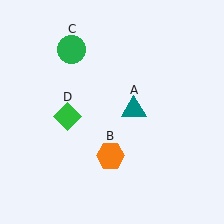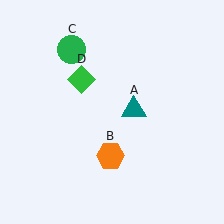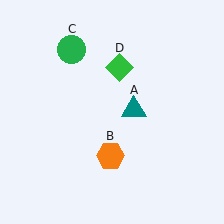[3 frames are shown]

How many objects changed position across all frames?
1 object changed position: green diamond (object D).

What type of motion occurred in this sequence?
The green diamond (object D) rotated clockwise around the center of the scene.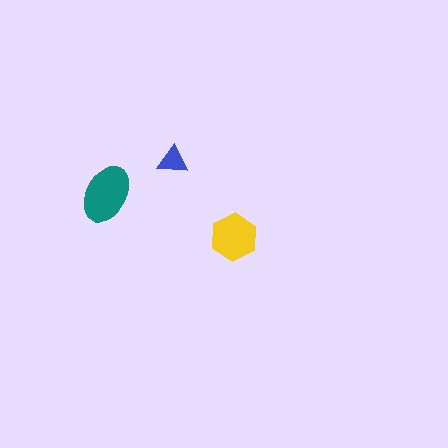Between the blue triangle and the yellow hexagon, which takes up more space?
The yellow hexagon.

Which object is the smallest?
The blue triangle.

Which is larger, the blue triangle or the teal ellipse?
The teal ellipse.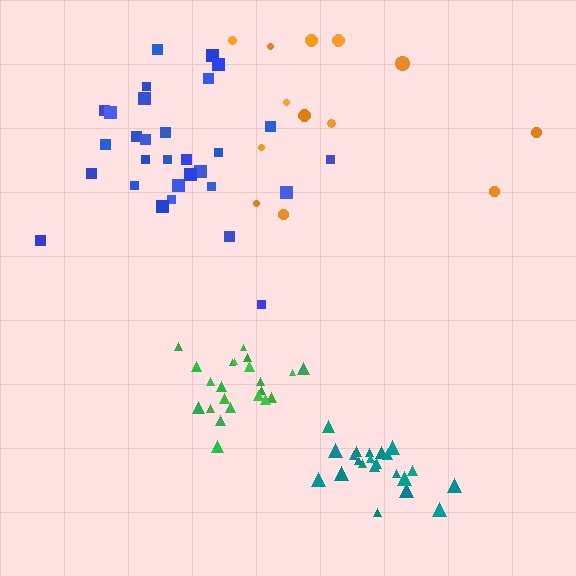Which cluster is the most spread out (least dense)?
Orange.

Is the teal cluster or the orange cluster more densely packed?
Teal.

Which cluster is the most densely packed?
Teal.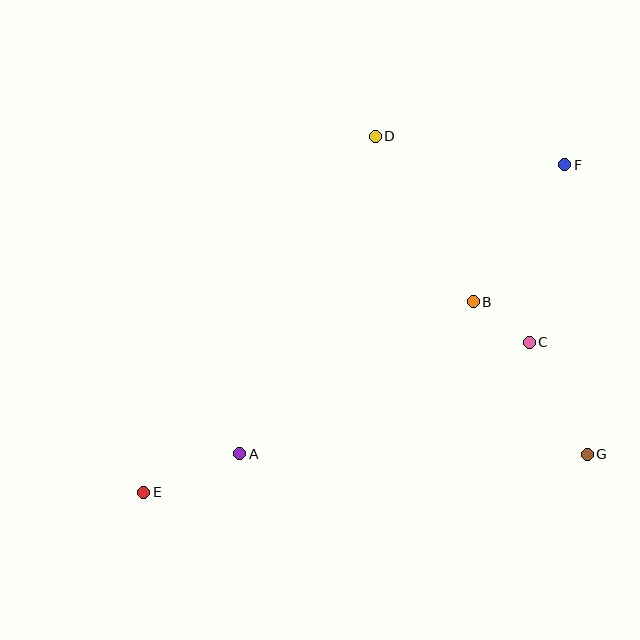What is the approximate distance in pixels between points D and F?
The distance between D and F is approximately 191 pixels.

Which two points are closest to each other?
Points B and C are closest to each other.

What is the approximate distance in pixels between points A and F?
The distance between A and F is approximately 435 pixels.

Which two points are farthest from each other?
Points E and F are farthest from each other.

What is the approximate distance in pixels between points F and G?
The distance between F and G is approximately 290 pixels.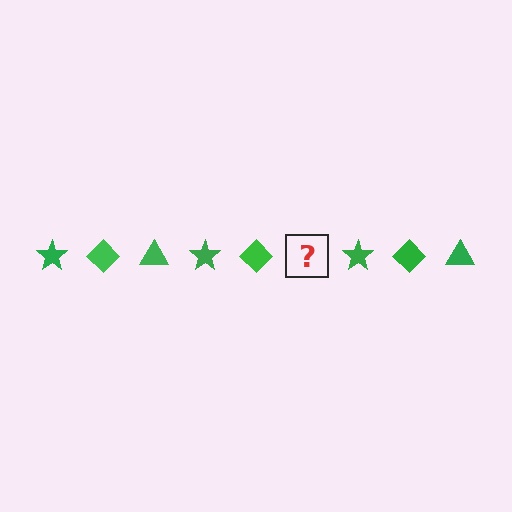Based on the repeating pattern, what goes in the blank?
The blank should be a green triangle.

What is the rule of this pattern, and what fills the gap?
The rule is that the pattern cycles through star, diamond, triangle shapes in green. The gap should be filled with a green triangle.